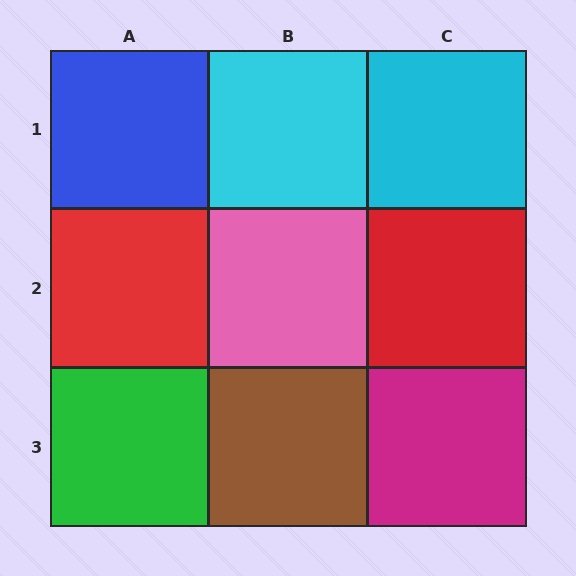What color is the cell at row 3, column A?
Green.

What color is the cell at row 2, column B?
Pink.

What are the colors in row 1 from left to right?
Blue, cyan, cyan.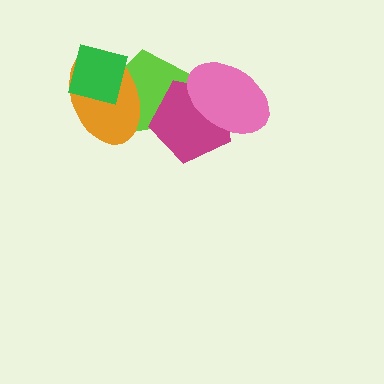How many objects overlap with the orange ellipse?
2 objects overlap with the orange ellipse.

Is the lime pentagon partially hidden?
Yes, it is partially covered by another shape.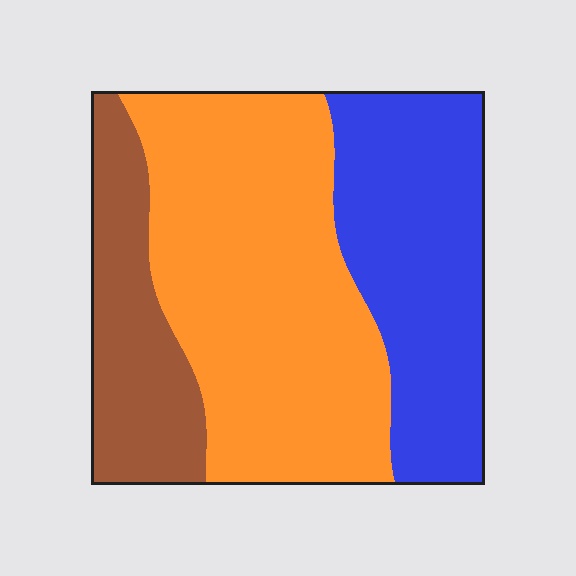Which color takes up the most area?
Orange, at roughly 50%.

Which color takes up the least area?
Brown, at roughly 20%.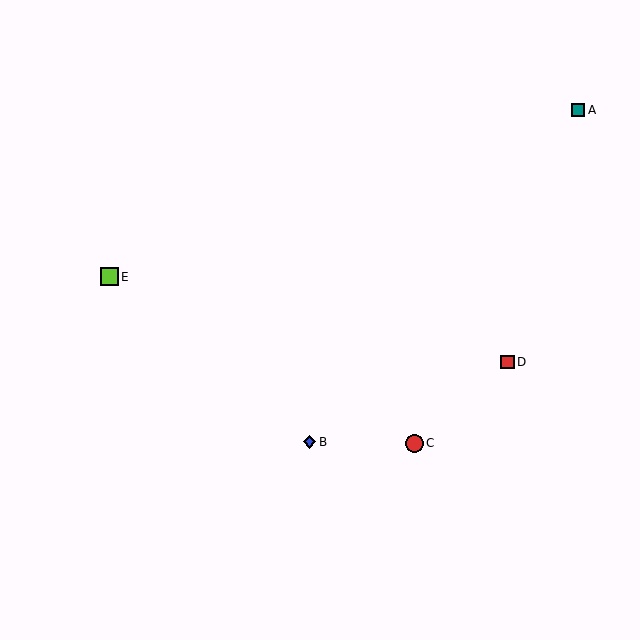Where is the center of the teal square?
The center of the teal square is at (578, 110).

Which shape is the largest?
The red circle (labeled C) is the largest.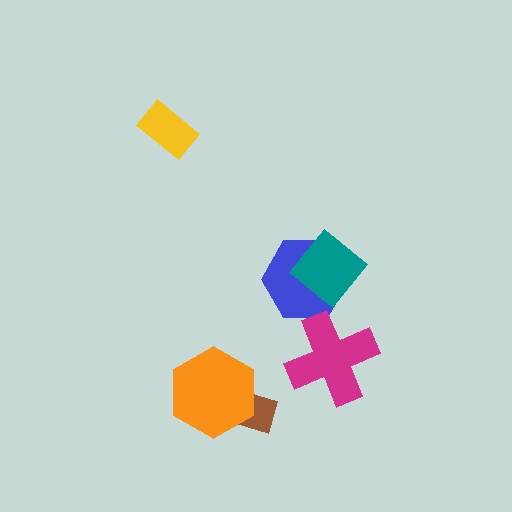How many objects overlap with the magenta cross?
0 objects overlap with the magenta cross.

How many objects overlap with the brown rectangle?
1 object overlaps with the brown rectangle.